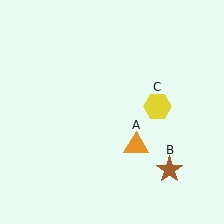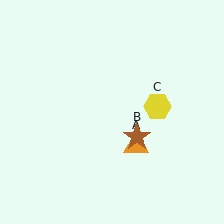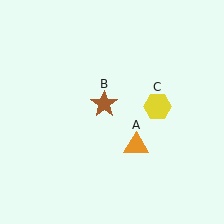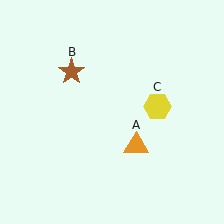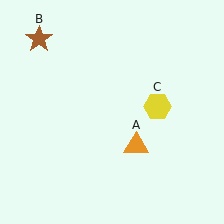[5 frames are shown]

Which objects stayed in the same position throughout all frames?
Orange triangle (object A) and yellow hexagon (object C) remained stationary.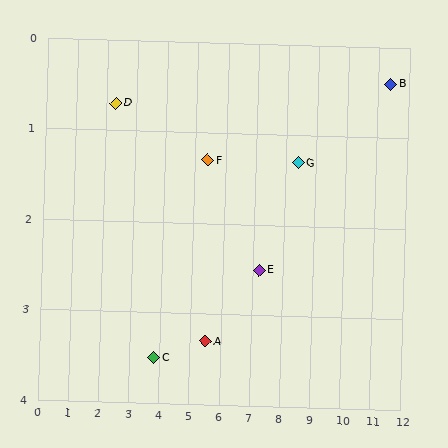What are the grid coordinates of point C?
Point C is at approximately (3.8, 3.5).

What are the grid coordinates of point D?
Point D is at approximately (2.3, 0.7).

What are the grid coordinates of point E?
Point E is at approximately (7.2, 2.5).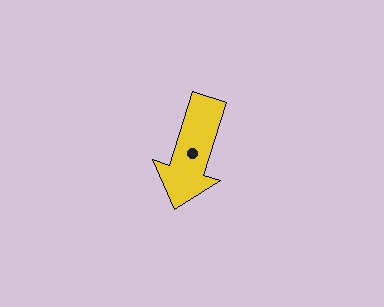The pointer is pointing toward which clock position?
Roughly 7 o'clock.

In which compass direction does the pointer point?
South.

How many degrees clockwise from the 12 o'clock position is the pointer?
Approximately 197 degrees.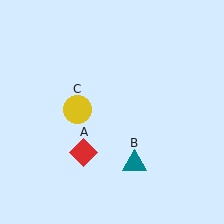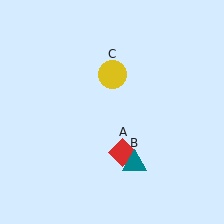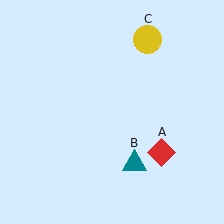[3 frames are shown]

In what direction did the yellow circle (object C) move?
The yellow circle (object C) moved up and to the right.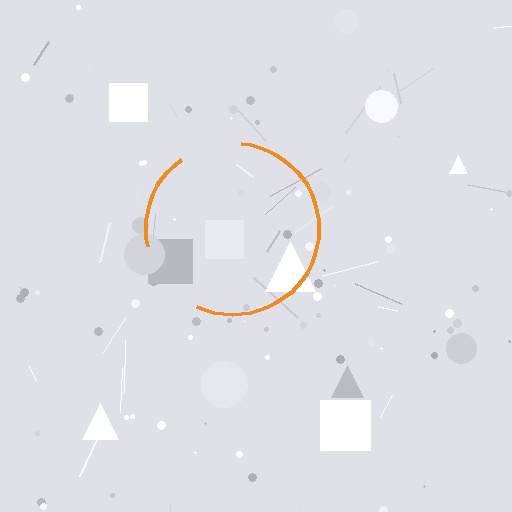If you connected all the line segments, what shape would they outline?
They would outline a circle.